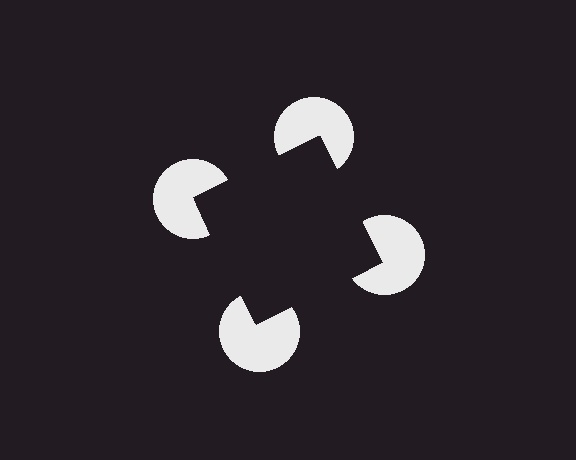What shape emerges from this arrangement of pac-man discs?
An illusory square — its edges are inferred from the aligned wedge cuts in the pac-man discs, not physically drawn.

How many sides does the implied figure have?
4 sides.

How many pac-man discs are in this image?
There are 4 — one at each vertex of the illusory square.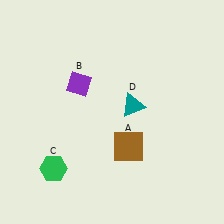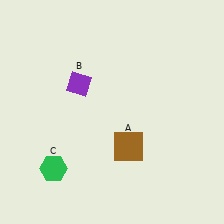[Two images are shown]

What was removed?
The teal triangle (D) was removed in Image 2.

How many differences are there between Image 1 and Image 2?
There is 1 difference between the two images.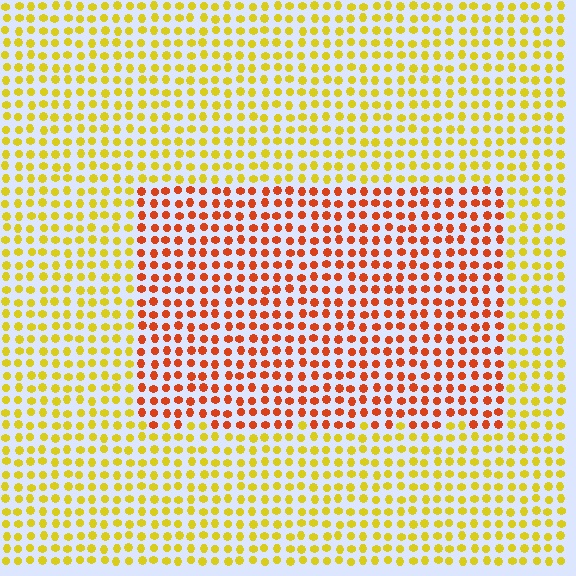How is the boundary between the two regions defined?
The boundary is defined purely by a slight shift in hue (about 44 degrees). Spacing, size, and orientation are identical on both sides.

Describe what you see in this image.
The image is filled with small yellow elements in a uniform arrangement. A rectangle-shaped region is visible where the elements are tinted to a slightly different hue, forming a subtle color boundary.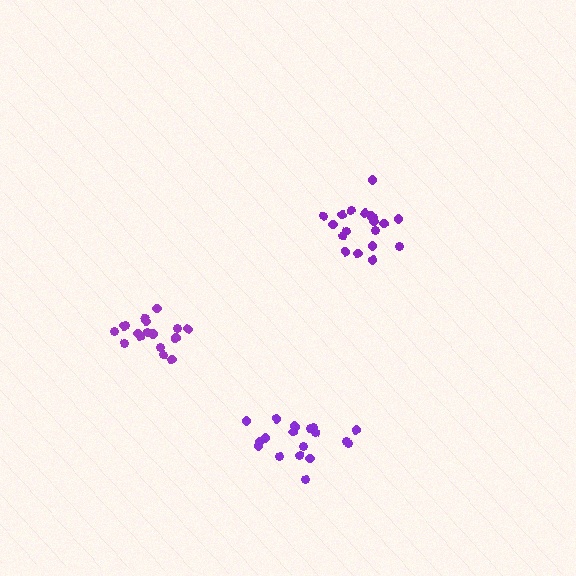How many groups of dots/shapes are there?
There are 3 groups.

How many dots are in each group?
Group 1: 17 dots, Group 2: 19 dots, Group 3: 18 dots (54 total).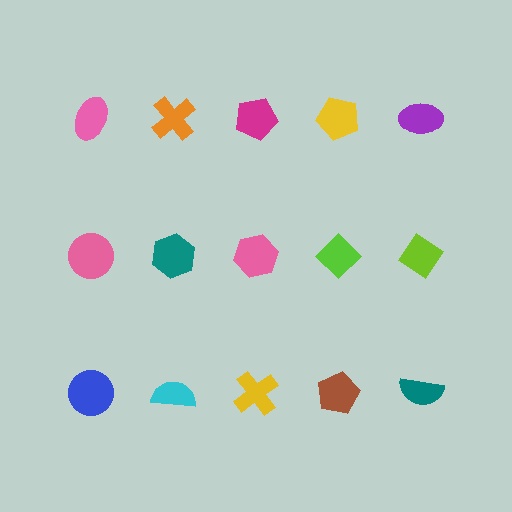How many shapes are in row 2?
5 shapes.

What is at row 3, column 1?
A blue circle.